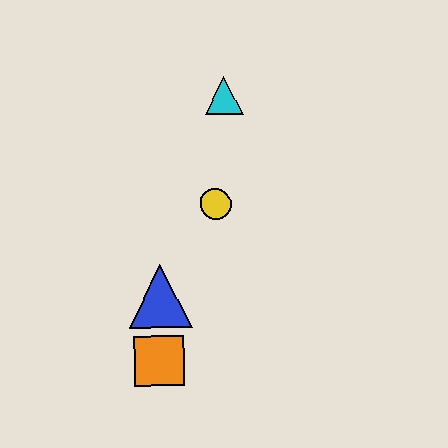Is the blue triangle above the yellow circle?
No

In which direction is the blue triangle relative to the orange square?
The blue triangle is above the orange square.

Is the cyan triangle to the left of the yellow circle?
No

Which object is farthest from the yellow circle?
The orange square is farthest from the yellow circle.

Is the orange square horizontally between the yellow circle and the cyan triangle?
No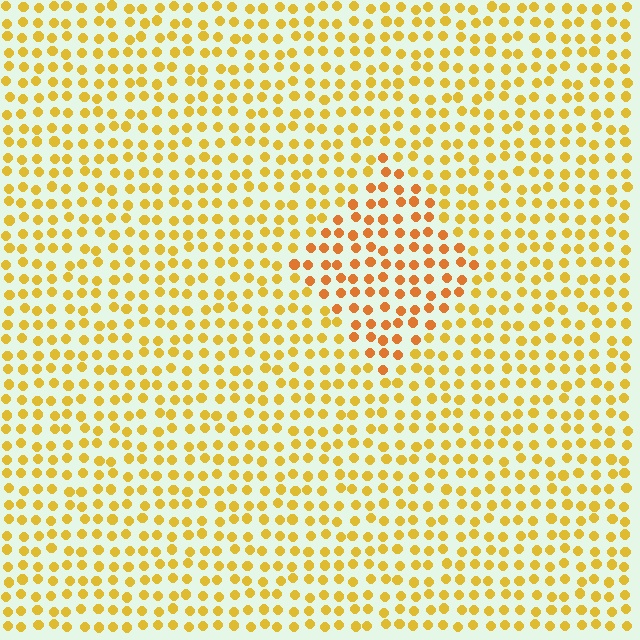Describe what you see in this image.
The image is filled with small yellow elements in a uniform arrangement. A diamond-shaped region is visible where the elements are tinted to a slightly different hue, forming a subtle color boundary.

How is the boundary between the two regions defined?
The boundary is defined purely by a slight shift in hue (about 23 degrees). Spacing, size, and orientation are identical on both sides.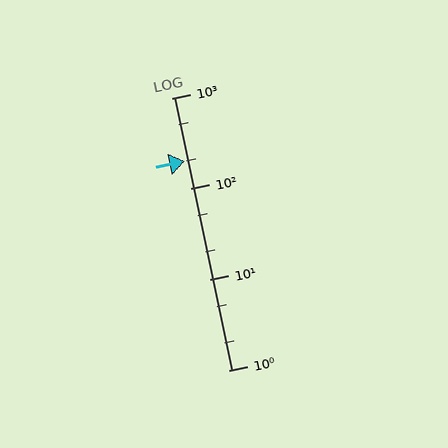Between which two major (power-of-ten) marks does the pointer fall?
The pointer is between 100 and 1000.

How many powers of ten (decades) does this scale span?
The scale spans 3 decades, from 1 to 1000.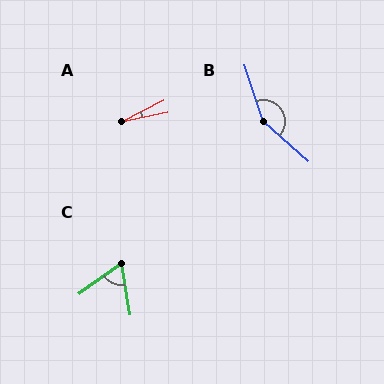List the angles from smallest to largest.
A (15°), C (64°), B (150°).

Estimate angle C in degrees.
Approximately 64 degrees.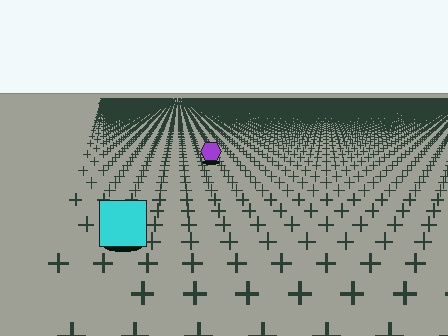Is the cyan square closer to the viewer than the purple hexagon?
Yes. The cyan square is closer — you can tell from the texture gradient: the ground texture is coarser near it.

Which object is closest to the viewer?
The cyan square is closest. The texture marks near it are larger and more spread out.